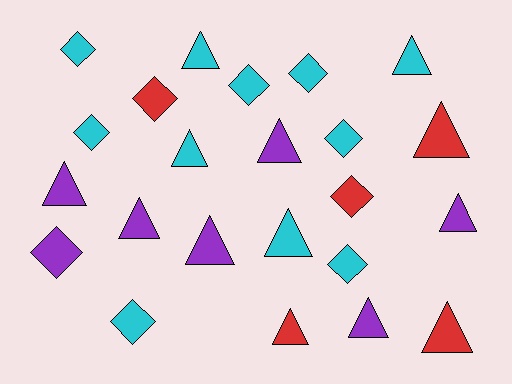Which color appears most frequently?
Cyan, with 11 objects.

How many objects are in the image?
There are 23 objects.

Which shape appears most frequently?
Triangle, with 13 objects.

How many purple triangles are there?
There are 6 purple triangles.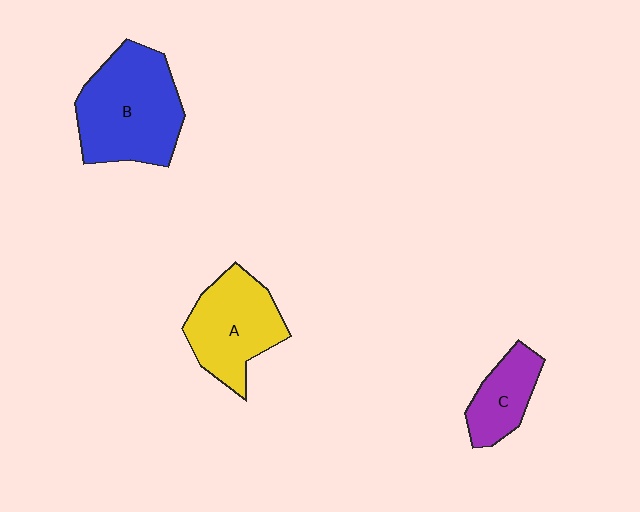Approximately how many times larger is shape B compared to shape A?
Approximately 1.3 times.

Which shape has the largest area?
Shape B (blue).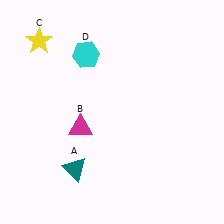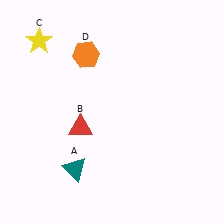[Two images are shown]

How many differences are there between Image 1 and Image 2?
There are 2 differences between the two images.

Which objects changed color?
B changed from magenta to red. D changed from cyan to orange.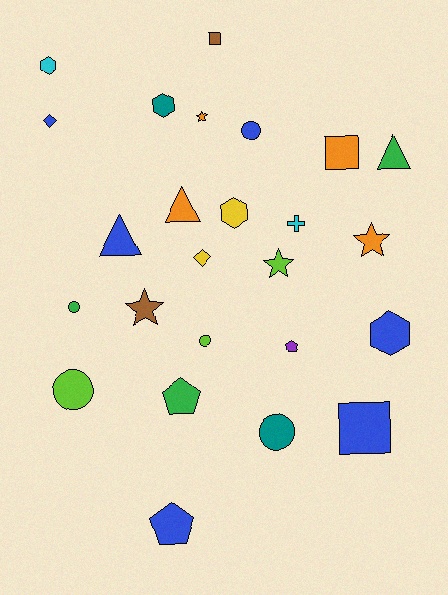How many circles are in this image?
There are 5 circles.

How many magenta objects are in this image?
There are no magenta objects.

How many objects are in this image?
There are 25 objects.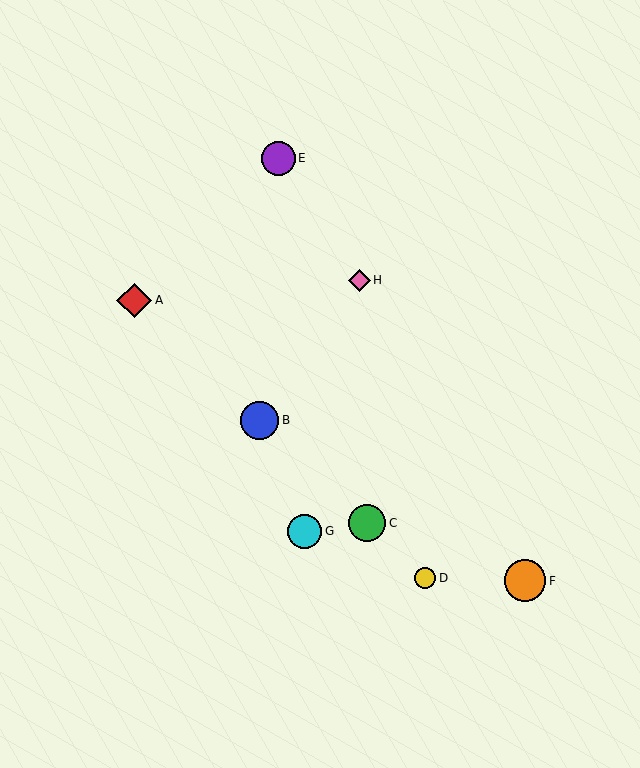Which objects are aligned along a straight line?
Objects A, B, C, D are aligned along a straight line.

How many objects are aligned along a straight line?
4 objects (A, B, C, D) are aligned along a straight line.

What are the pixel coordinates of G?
Object G is at (305, 531).